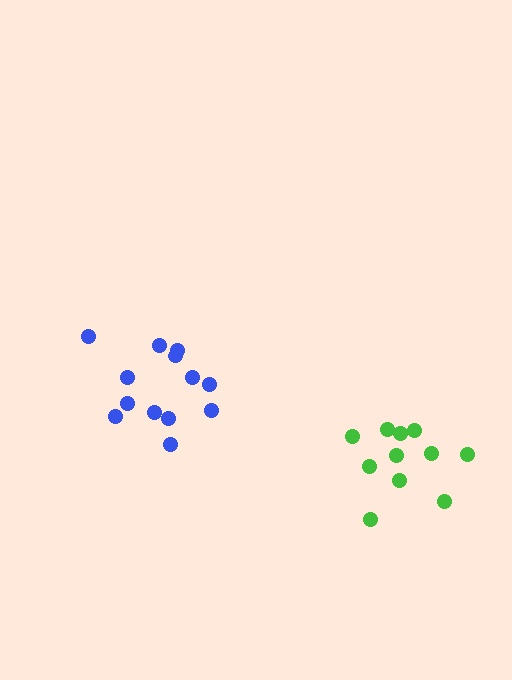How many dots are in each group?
Group 1: 13 dots, Group 2: 11 dots (24 total).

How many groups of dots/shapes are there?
There are 2 groups.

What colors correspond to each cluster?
The clusters are colored: blue, green.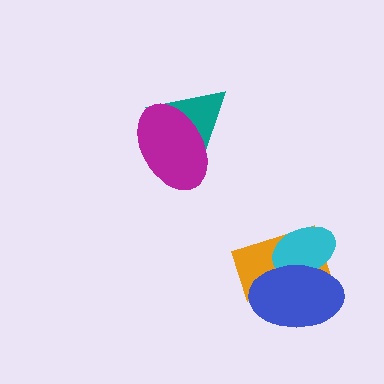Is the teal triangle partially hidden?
Yes, it is partially covered by another shape.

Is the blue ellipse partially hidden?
No, no other shape covers it.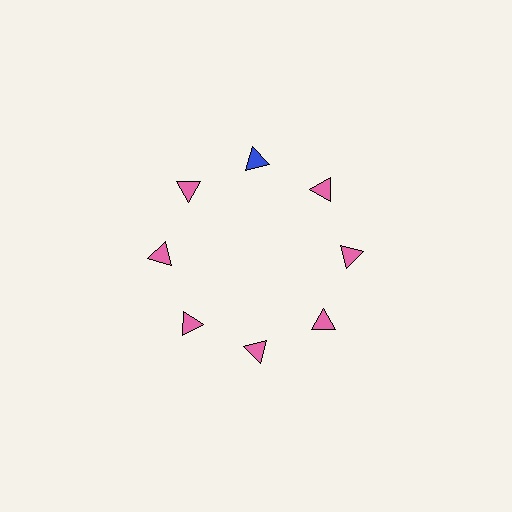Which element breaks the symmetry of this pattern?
The blue triangle at roughly the 12 o'clock position breaks the symmetry. All other shapes are pink triangles.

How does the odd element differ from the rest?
It has a different color: blue instead of pink.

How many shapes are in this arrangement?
There are 8 shapes arranged in a ring pattern.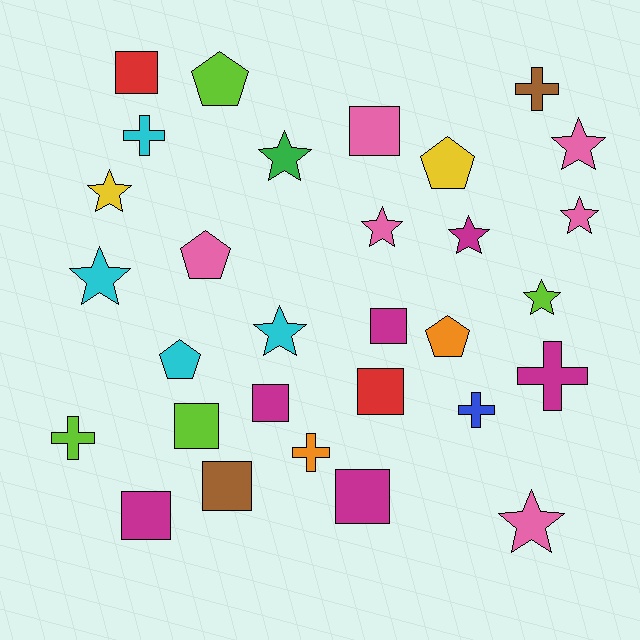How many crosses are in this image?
There are 6 crosses.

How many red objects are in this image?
There are 2 red objects.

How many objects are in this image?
There are 30 objects.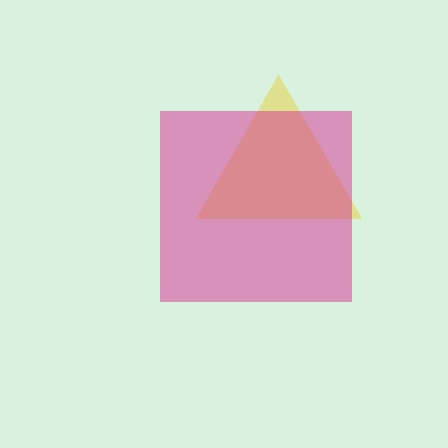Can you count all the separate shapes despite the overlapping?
Yes, there are 2 separate shapes.